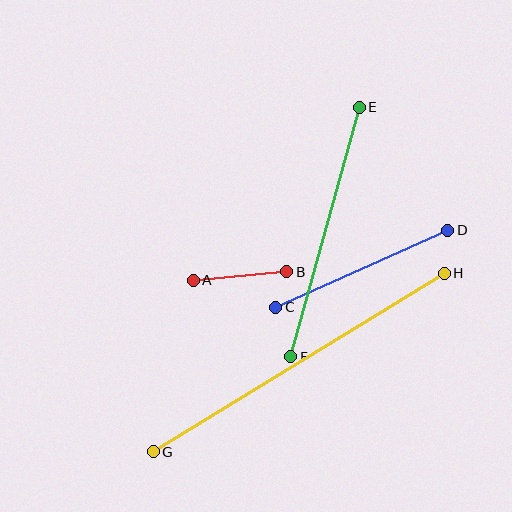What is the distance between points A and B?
The distance is approximately 94 pixels.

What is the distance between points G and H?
The distance is approximately 342 pixels.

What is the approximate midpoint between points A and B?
The midpoint is at approximately (240, 276) pixels.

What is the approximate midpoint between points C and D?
The midpoint is at approximately (362, 269) pixels.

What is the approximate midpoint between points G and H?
The midpoint is at approximately (299, 363) pixels.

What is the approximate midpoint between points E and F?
The midpoint is at approximately (325, 232) pixels.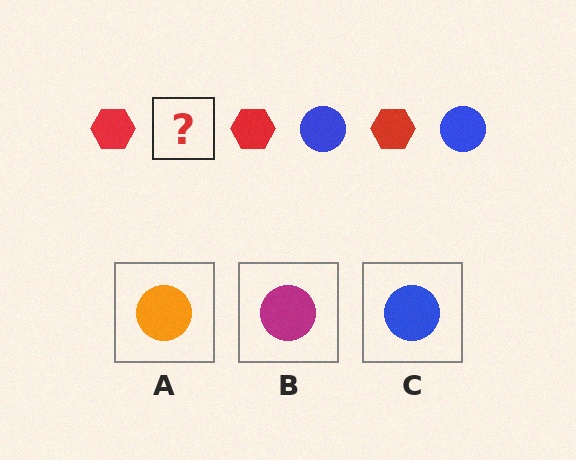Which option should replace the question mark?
Option C.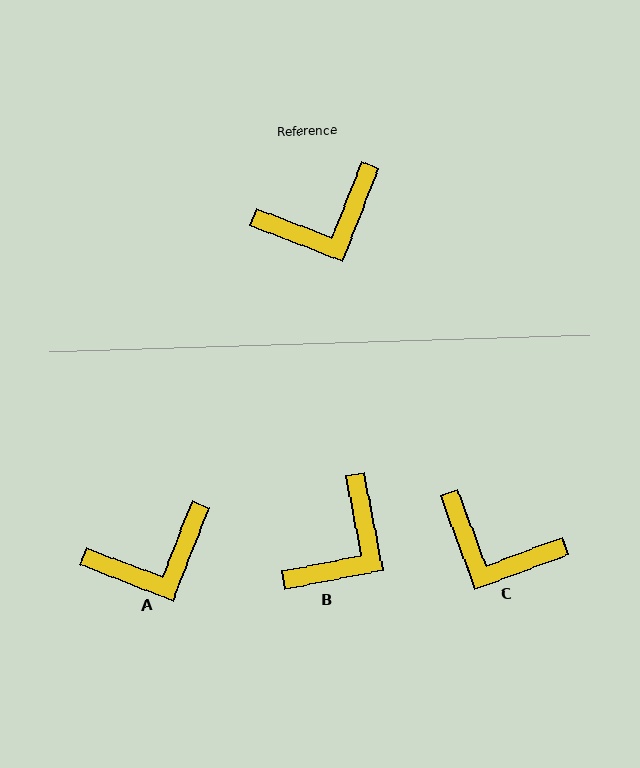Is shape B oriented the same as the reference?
No, it is off by about 32 degrees.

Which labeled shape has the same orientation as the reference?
A.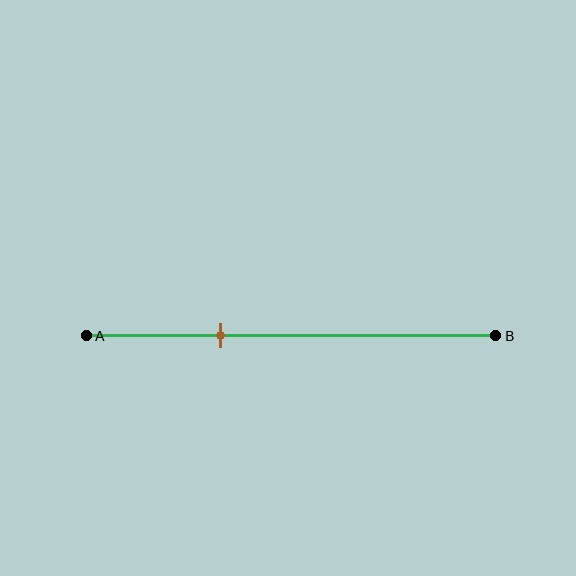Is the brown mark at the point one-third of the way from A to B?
Yes, the mark is approximately at the one-third point.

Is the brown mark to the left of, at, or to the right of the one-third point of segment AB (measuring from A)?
The brown mark is approximately at the one-third point of segment AB.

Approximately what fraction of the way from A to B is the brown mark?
The brown mark is approximately 35% of the way from A to B.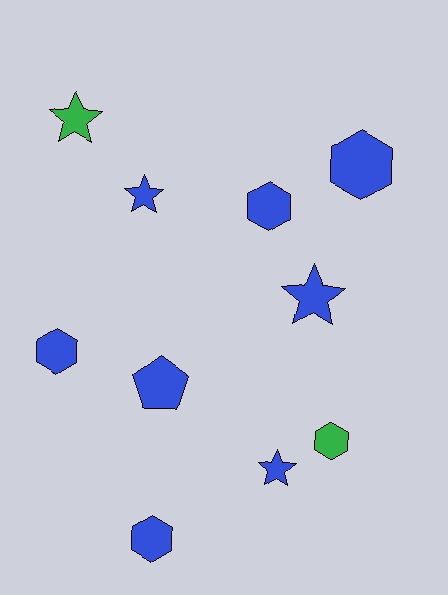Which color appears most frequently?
Blue, with 8 objects.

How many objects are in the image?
There are 10 objects.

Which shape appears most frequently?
Hexagon, with 5 objects.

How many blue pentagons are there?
There is 1 blue pentagon.